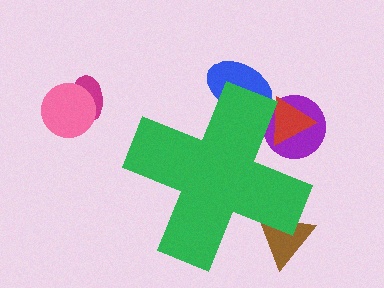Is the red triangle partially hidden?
Yes, the red triangle is partially hidden behind the green cross.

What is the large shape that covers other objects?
A green cross.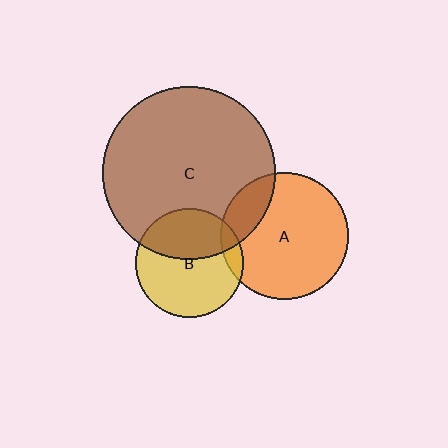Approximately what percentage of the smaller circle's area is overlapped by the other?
Approximately 40%.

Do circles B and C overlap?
Yes.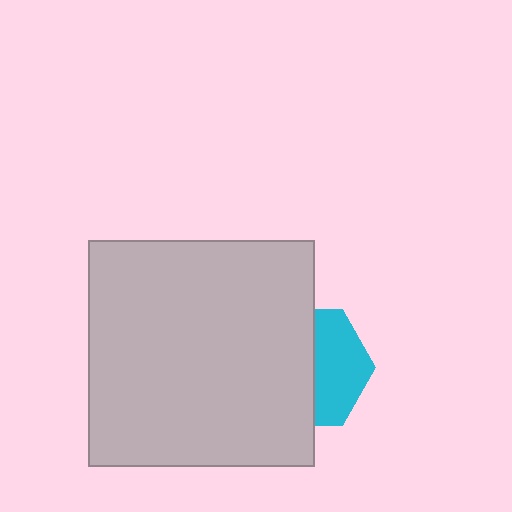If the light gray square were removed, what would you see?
You would see the complete cyan hexagon.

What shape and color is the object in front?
The object in front is a light gray square.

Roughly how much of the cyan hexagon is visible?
A small part of it is visible (roughly 43%).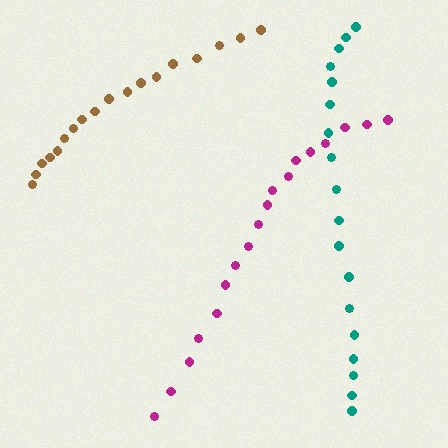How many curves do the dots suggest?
There are 3 distinct paths.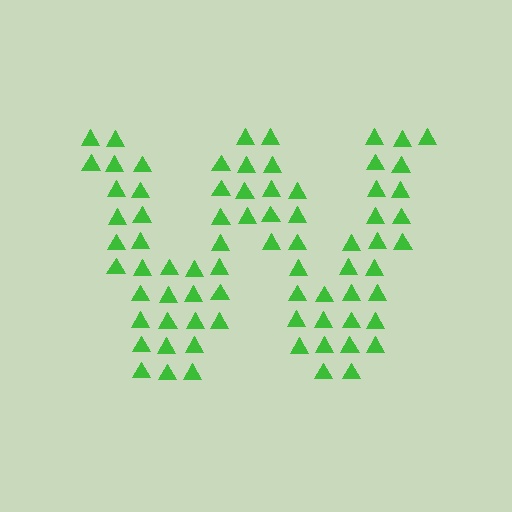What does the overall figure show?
The overall figure shows the letter W.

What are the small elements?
The small elements are triangles.